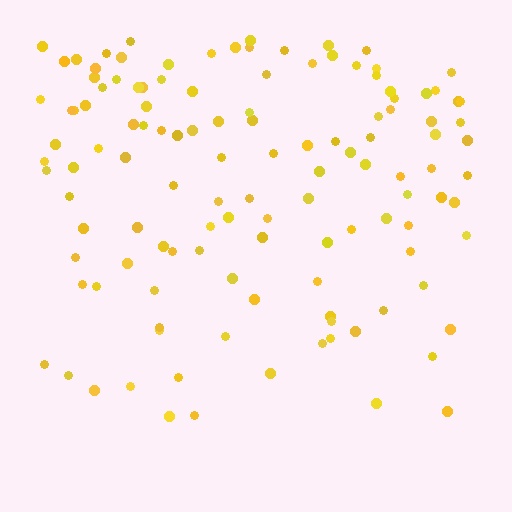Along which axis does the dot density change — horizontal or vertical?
Vertical.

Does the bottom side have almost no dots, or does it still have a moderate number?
Still a moderate number, just noticeably fewer than the top.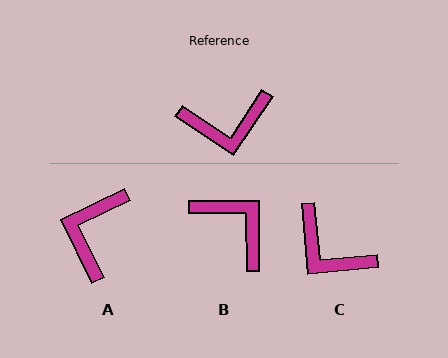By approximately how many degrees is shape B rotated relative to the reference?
Approximately 124 degrees counter-clockwise.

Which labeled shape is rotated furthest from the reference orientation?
B, about 124 degrees away.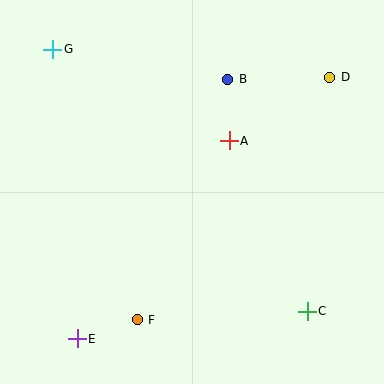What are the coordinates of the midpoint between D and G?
The midpoint between D and G is at (191, 63).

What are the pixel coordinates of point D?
Point D is at (330, 77).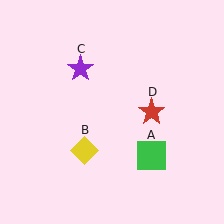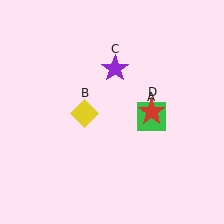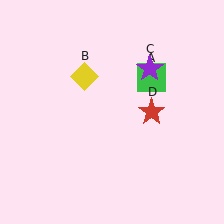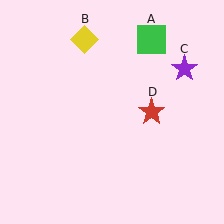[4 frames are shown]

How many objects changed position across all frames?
3 objects changed position: green square (object A), yellow diamond (object B), purple star (object C).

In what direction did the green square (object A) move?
The green square (object A) moved up.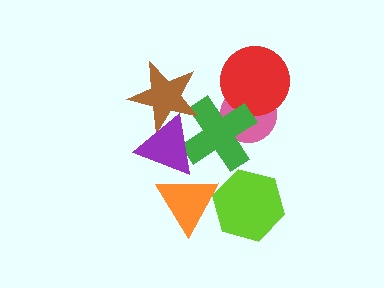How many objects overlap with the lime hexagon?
1 object overlaps with the lime hexagon.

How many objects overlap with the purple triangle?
3 objects overlap with the purple triangle.